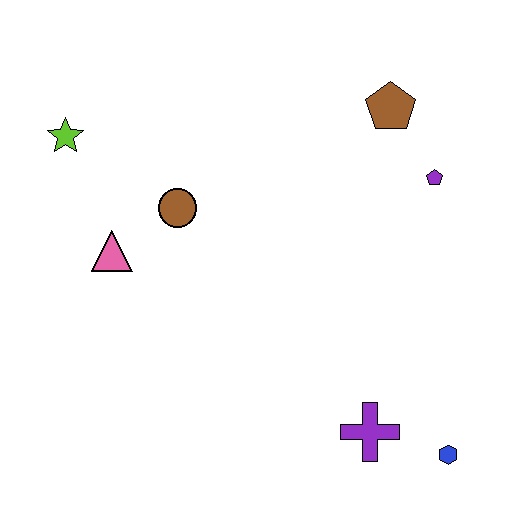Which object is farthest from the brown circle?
The blue hexagon is farthest from the brown circle.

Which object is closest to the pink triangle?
The brown circle is closest to the pink triangle.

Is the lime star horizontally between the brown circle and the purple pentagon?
No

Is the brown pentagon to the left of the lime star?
No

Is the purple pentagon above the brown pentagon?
No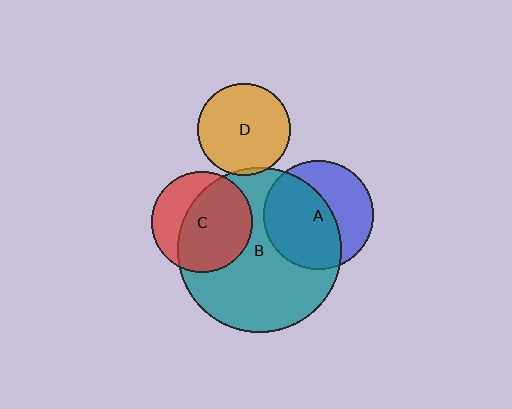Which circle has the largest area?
Circle B (teal).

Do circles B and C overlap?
Yes.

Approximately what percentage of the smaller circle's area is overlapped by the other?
Approximately 65%.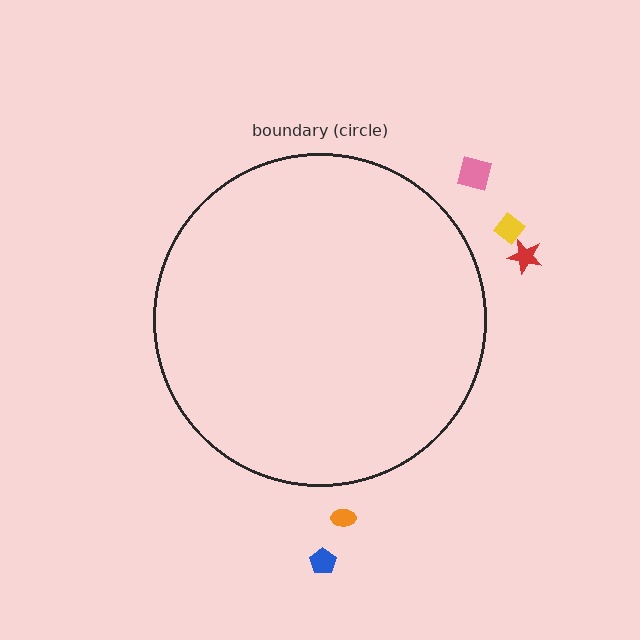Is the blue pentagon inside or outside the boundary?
Outside.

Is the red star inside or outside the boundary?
Outside.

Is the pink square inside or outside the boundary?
Outside.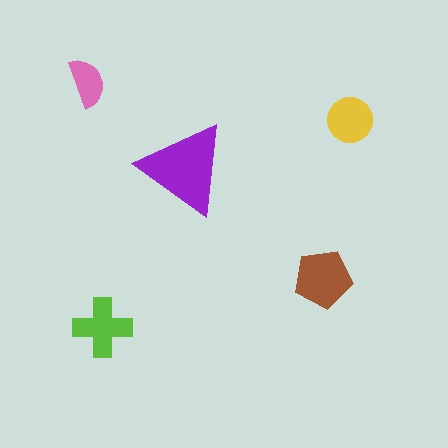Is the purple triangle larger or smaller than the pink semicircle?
Larger.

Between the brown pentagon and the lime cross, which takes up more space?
The brown pentagon.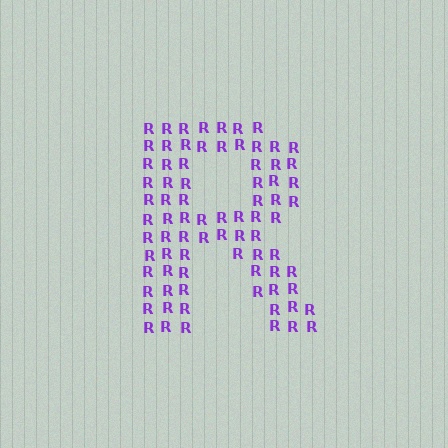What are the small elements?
The small elements are letter R's.